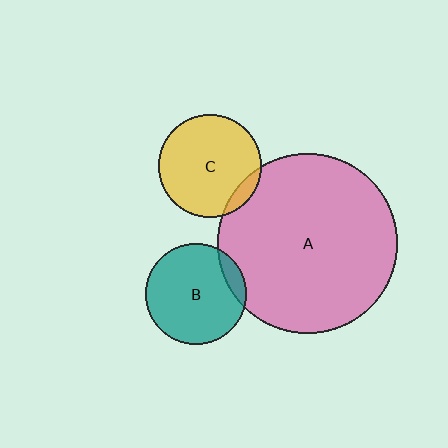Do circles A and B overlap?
Yes.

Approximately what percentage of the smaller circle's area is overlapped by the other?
Approximately 10%.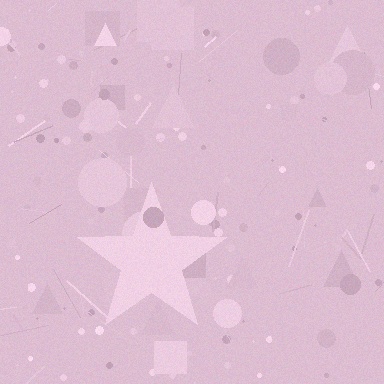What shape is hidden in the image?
A star is hidden in the image.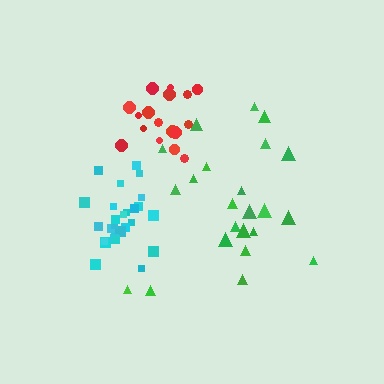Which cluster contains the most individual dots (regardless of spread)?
Cyan (27).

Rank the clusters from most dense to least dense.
cyan, red, green.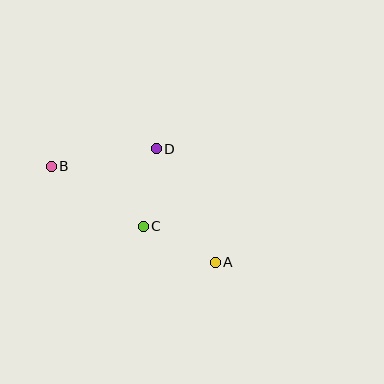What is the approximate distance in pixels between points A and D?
The distance between A and D is approximately 128 pixels.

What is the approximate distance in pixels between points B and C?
The distance between B and C is approximately 110 pixels.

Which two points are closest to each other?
Points C and D are closest to each other.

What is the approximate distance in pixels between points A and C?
The distance between A and C is approximately 80 pixels.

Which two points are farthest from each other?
Points A and B are farthest from each other.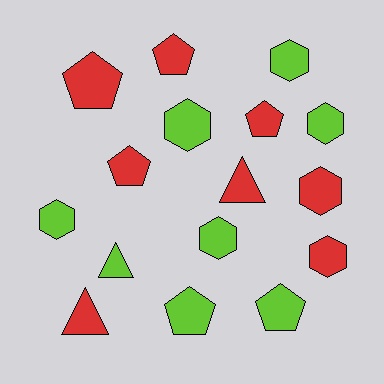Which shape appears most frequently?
Hexagon, with 7 objects.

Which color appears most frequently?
Lime, with 8 objects.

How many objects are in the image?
There are 16 objects.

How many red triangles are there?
There are 2 red triangles.